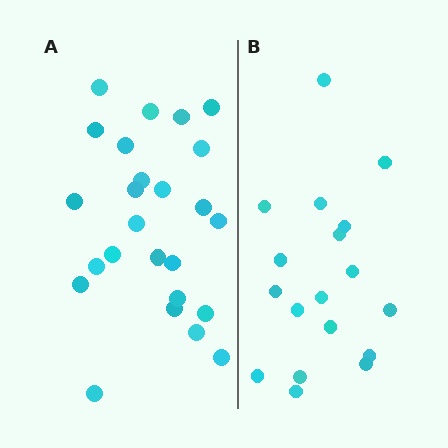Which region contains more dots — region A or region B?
Region A (the left region) has more dots.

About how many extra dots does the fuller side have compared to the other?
Region A has roughly 8 or so more dots than region B.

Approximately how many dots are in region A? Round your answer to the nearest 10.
About 20 dots. (The exact count is 25, which rounds to 20.)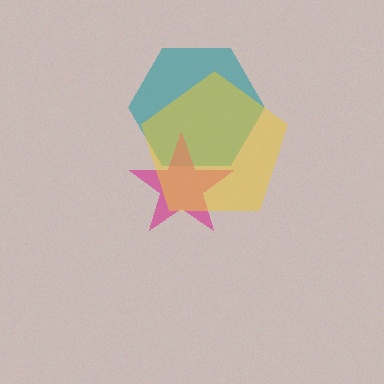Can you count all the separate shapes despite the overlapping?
Yes, there are 3 separate shapes.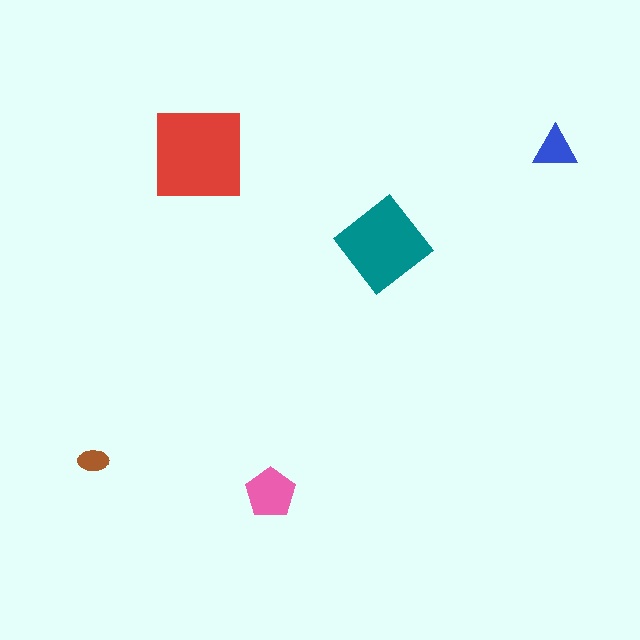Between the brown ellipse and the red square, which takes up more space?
The red square.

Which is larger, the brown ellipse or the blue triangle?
The blue triangle.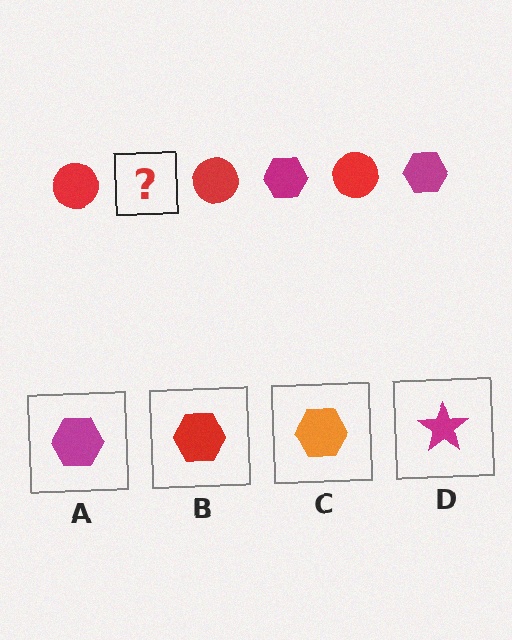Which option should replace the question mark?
Option A.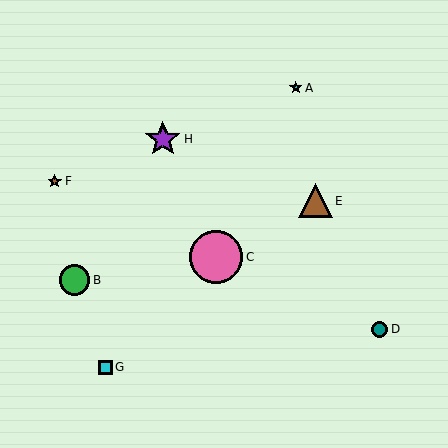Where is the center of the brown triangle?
The center of the brown triangle is at (315, 201).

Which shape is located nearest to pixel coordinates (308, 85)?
The cyan star (labeled A) at (296, 88) is nearest to that location.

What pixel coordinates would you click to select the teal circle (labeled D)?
Click at (380, 329) to select the teal circle D.